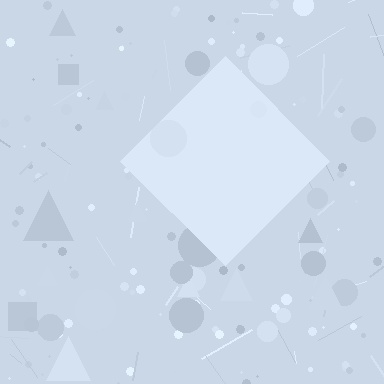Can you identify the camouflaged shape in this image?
The camouflaged shape is a diamond.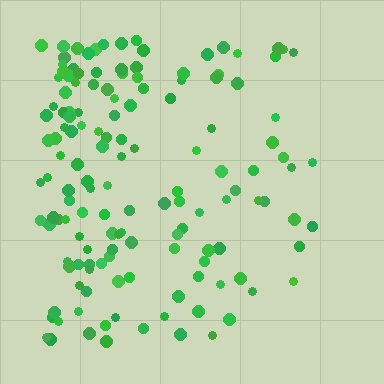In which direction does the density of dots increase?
From right to left, with the left side densest.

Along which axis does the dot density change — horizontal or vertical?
Horizontal.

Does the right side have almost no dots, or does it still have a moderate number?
Still a moderate number, just noticeably fewer than the left.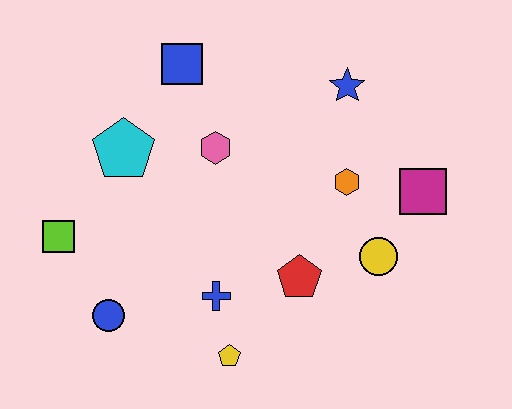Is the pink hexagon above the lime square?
Yes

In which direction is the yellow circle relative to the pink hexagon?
The yellow circle is to the right of the pink hexagon.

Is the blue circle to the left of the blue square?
Yes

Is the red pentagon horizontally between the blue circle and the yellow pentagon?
No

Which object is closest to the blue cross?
The yellow pentagon is closest to the blue cross.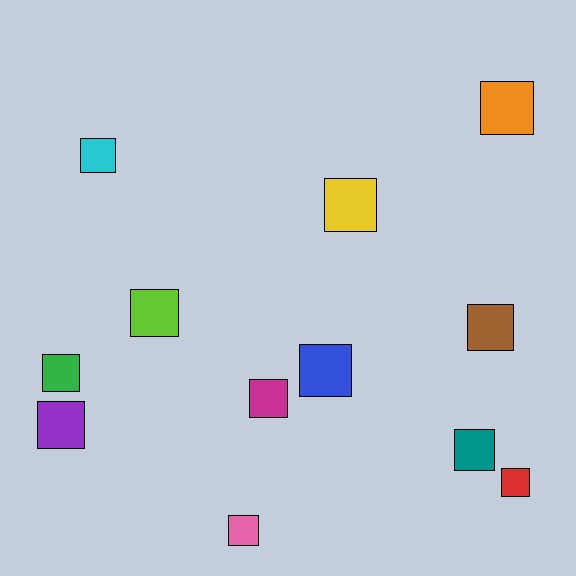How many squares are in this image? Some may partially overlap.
There are 12 squares.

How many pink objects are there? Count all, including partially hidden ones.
There is 1 pink object.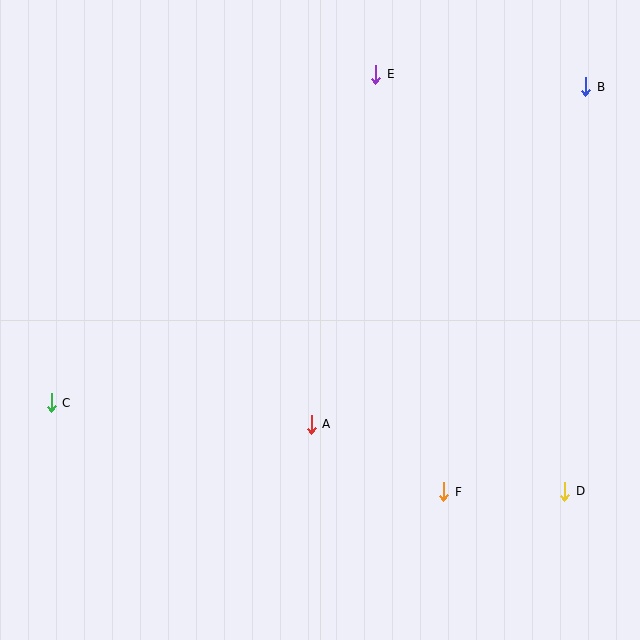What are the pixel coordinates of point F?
Point F is at (444, 492).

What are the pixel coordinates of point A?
Point A is at (311, 424).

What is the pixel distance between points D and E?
The distance between D and E is 458 pixels.